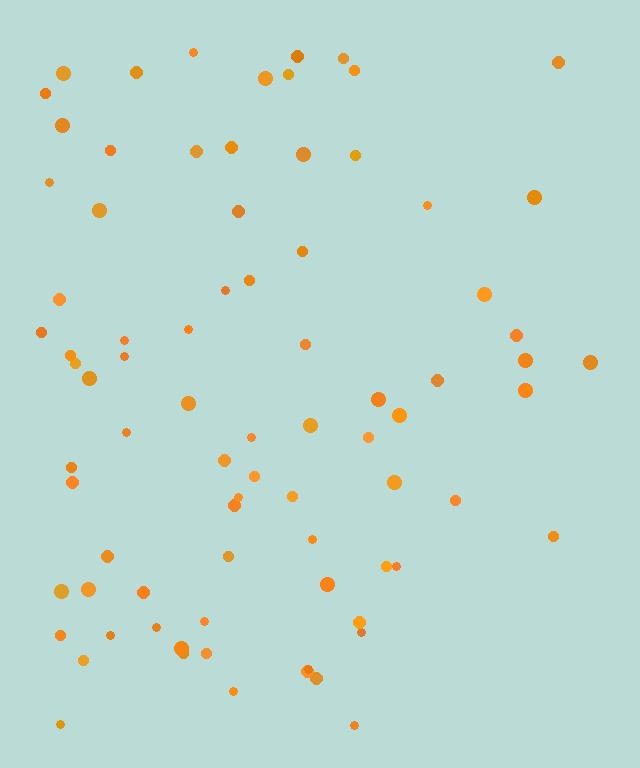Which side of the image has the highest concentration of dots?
The left.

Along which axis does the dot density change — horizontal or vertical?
Horizontal.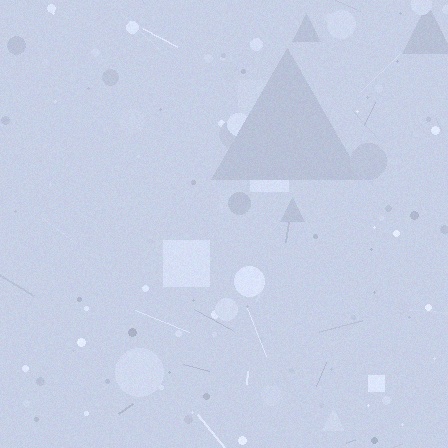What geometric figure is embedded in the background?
A triangle is embedded in the background.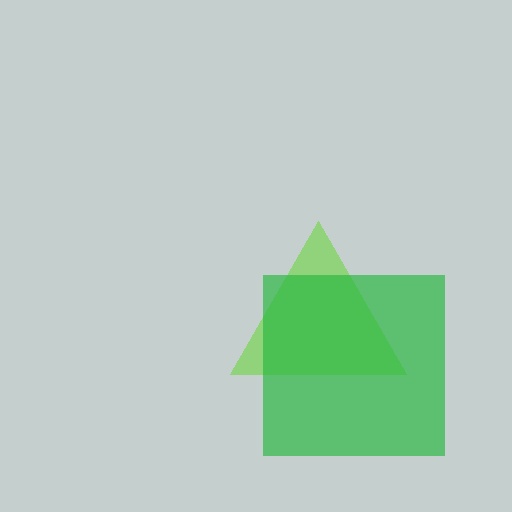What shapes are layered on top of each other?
The layered shapes are: a lime triangle, a green square.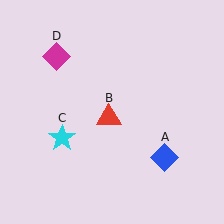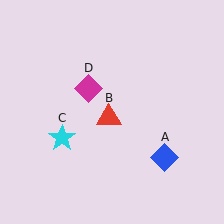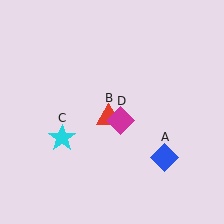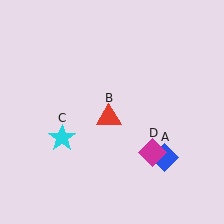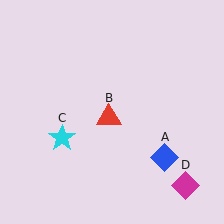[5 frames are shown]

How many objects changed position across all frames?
1 object changed position: magenta diamond (object D).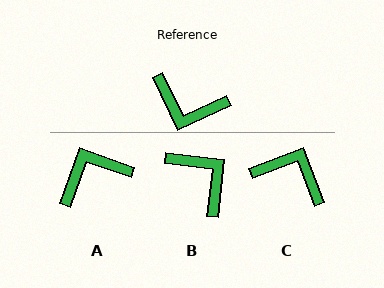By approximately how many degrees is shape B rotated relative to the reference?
Approximately 148 degrees counter-clockwise.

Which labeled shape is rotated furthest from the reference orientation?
C, about 176 degrees away.